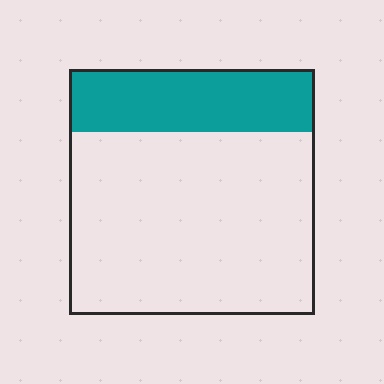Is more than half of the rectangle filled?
No.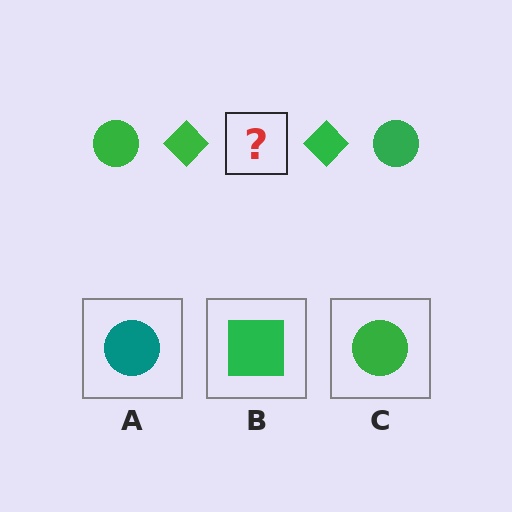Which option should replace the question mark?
Option C.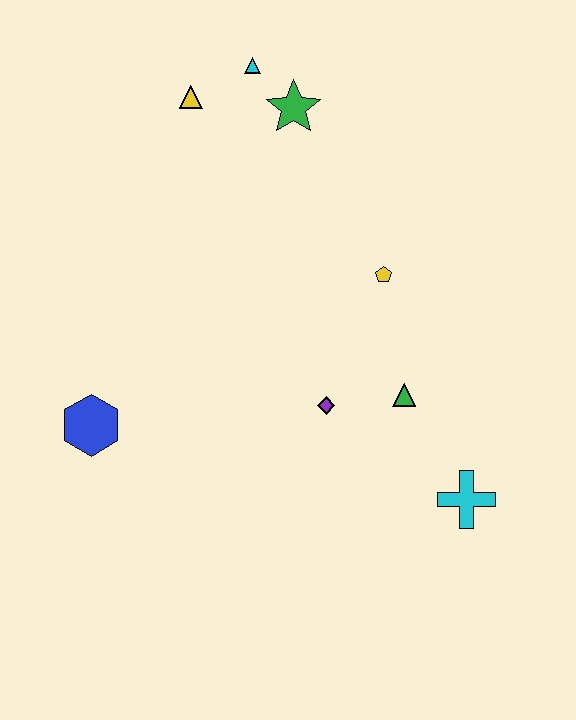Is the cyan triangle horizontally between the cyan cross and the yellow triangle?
Yes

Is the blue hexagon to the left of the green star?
Yes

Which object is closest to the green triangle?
The purple diamond is closest to the green triangle.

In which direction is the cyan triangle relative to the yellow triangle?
The cyan triangle is to the right of the yellow triangle.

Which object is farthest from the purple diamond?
The cyan triangle is farthest from the purple diamond.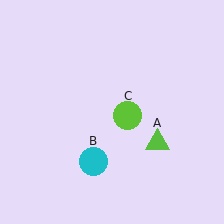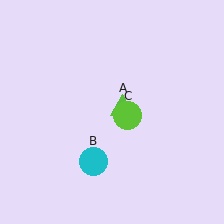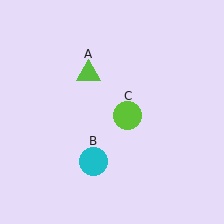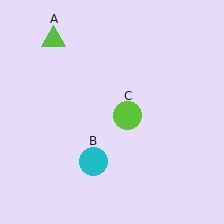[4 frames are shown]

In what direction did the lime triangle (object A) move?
The lime triangle (object A) moved up and to the left.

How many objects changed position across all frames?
1 object changed position: lime triangle (object A).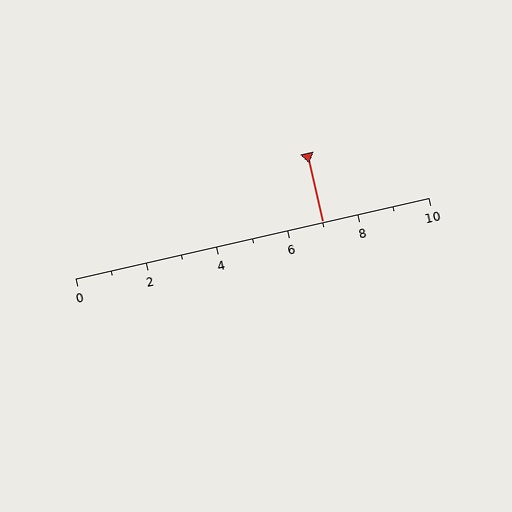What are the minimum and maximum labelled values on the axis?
The axis runs from 0 to 10.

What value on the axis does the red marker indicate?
The marker indicates approximately 7.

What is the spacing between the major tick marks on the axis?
The major ticks are spaced 2 apart.